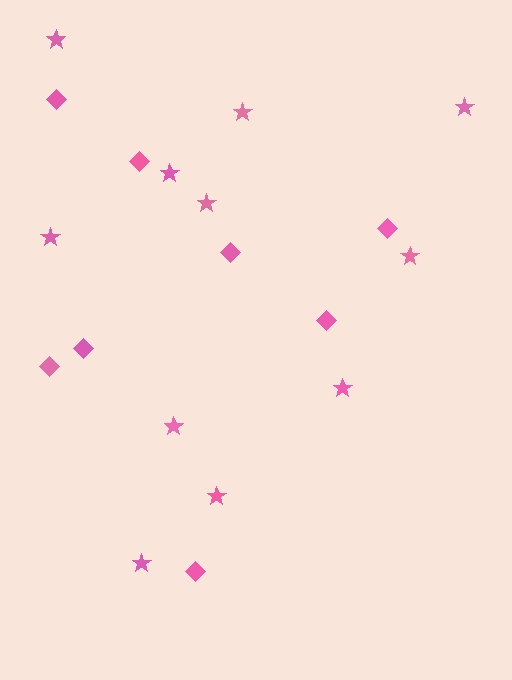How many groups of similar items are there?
There are 2 groups: one group of stars (11) and one group of diamonds (8).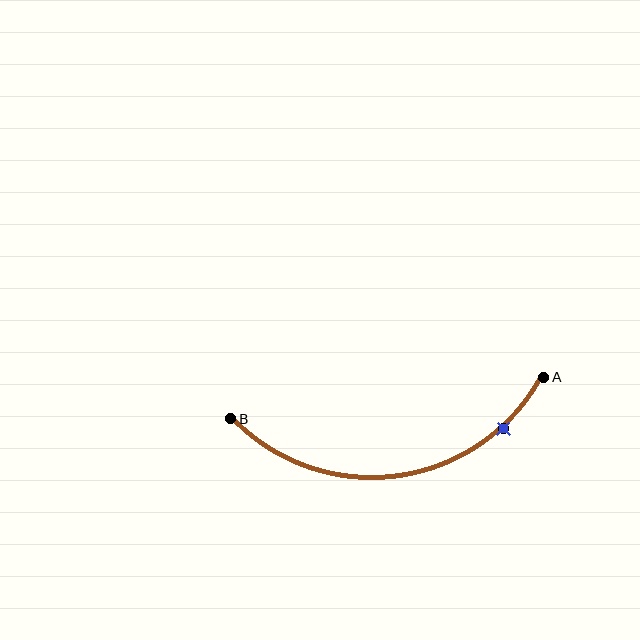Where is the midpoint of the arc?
The arc midpoint is the point on the curve farthest from the straight line joining A and B. It sits below that line.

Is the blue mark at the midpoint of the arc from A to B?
No. The blue mark lies on the arc but is closer to endpoint A. The arc midpoint would be at the point on the curve equidistant along the arc from both A and B.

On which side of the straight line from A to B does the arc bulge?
The arc bulges below the straight line connecting A and B.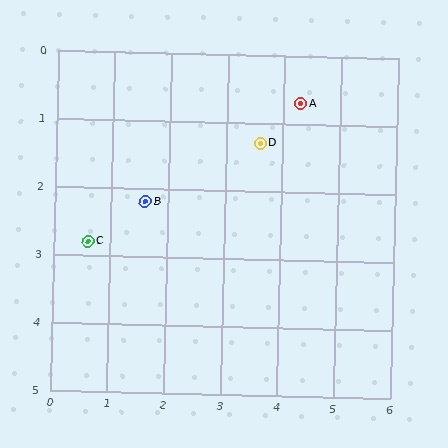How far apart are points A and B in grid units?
Points A and B are about 3.1 grid units apart.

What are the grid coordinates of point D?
Point D is at approximately (3.6, 1.3).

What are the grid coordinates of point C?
Point C is at approximately (0.6, 2.8).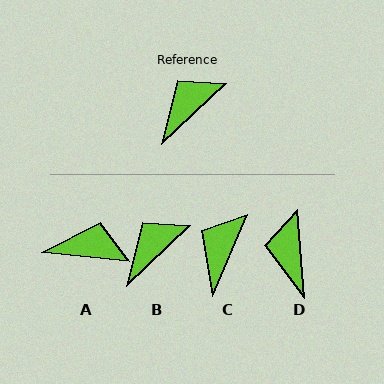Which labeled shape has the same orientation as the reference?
B.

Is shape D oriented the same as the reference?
No, it is off by about 51 degrees.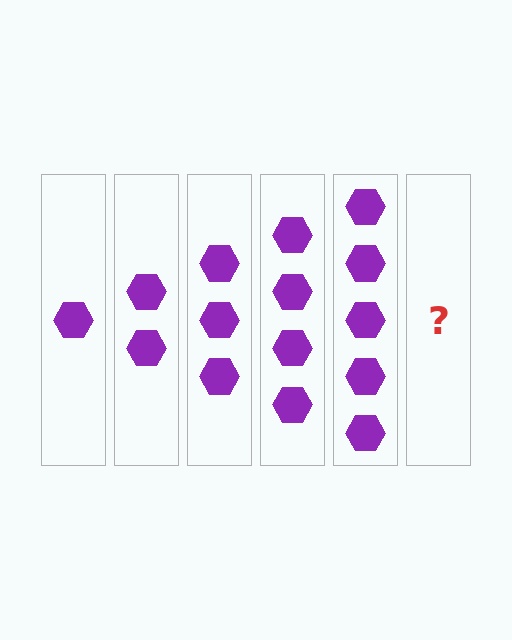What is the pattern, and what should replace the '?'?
The pattern is that each step adds one more hexagon. The '?' should be 6 hexagons.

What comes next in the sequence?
The next element should be 6 hexagons.